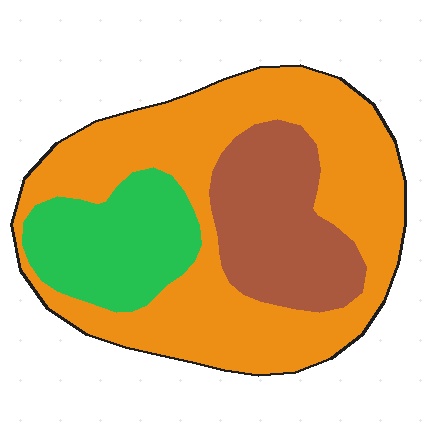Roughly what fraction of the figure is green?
Green takes up less than a quarter of the figure.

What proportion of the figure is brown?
Brown covers 22% of the figure.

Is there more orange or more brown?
Orange.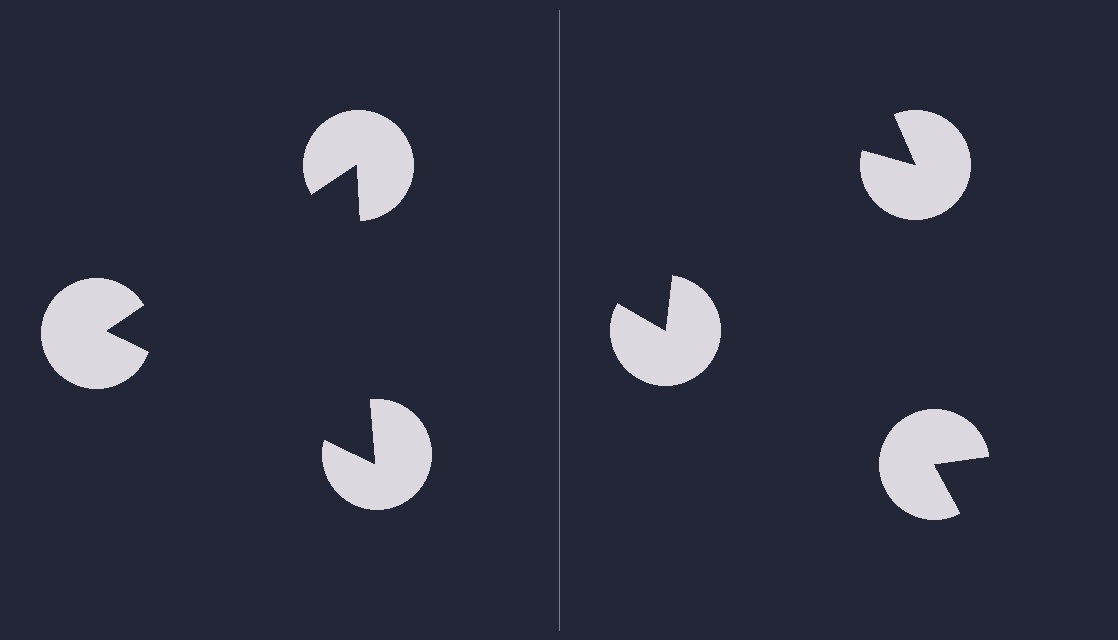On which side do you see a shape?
An illusory triangle appears on the left side. On the right side the wedge cuts are rotated, so no coherent shape forms.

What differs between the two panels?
The pac-man discs are positioned identically on both sides; only the wedge orientations differ. On the left they align to a triangle; on the right they are misaligned.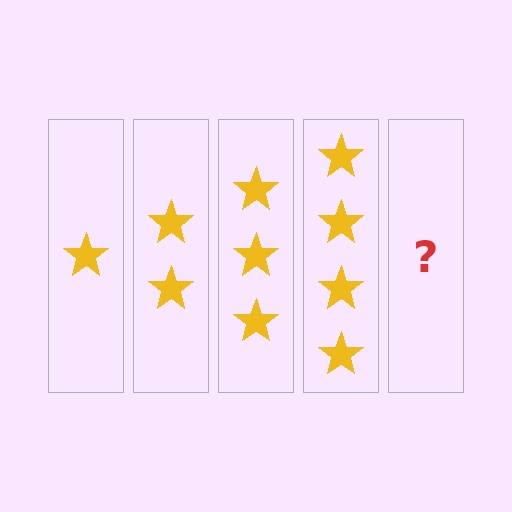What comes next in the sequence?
The next element should be 5 stars.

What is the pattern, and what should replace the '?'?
The pattern is that each step adds one more star. The '?' should be 5 stars.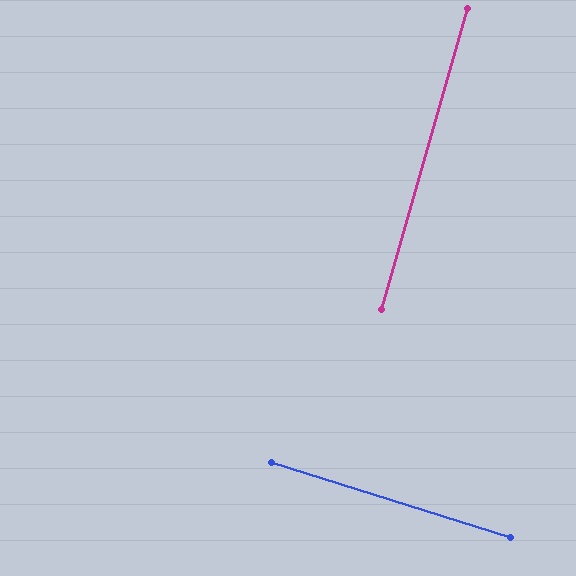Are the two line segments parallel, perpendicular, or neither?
Perpendicular — they meet at approximately 89°.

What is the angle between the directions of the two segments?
Approximately 89 degrees.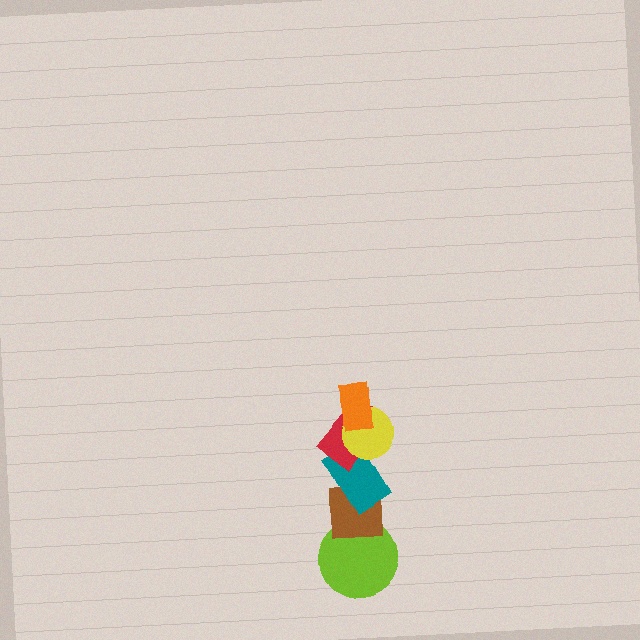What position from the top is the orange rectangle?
The orange rectangle is 1st from the top.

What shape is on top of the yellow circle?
The orange rectangle is on top of the yellow circle.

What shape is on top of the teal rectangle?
The red rectangle is on top of the teal rectangle.